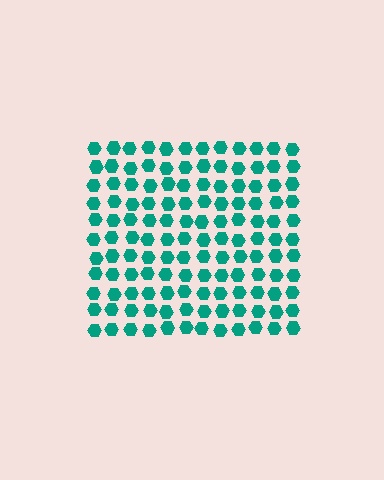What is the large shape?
The large shape is a square.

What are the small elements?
The small elements are hexagons.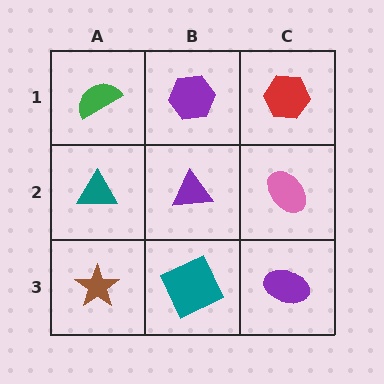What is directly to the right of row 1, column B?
A red hexagon.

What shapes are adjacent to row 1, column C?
A pink ellipse (row 2, column C), a purple hexagon (row 1, column B).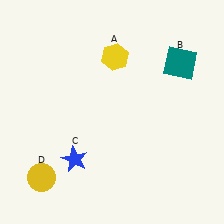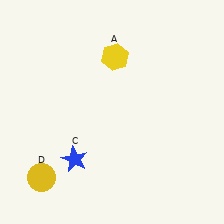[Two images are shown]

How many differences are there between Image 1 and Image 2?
There is 1 difference between the two images.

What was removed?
The teal square (B) was removed in Image 2.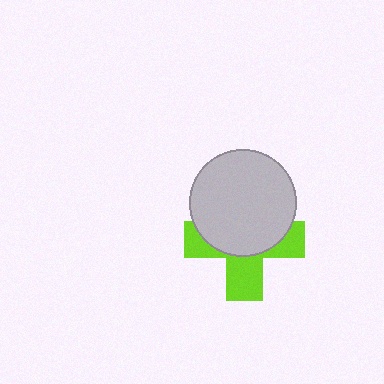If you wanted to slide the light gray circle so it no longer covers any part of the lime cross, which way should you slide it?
Slide it up — that is the most direct way to separate the two shapes.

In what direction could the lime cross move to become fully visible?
The lime cross could move down. That would shift it out from behind the light gray circle entirely.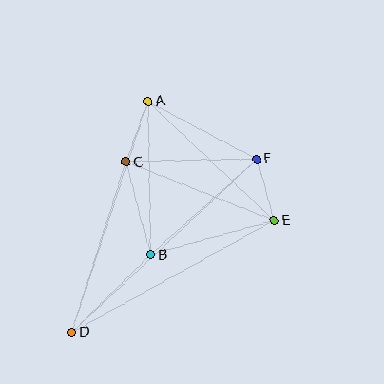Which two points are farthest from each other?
Points D and F are farthest from each other.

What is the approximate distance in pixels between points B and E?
The distance between B and E is approximately 128 pixels.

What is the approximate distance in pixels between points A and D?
The distance between A and D is approximately 243 pixels.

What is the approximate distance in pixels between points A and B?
The distance between A and B is approximately 154 pixels.